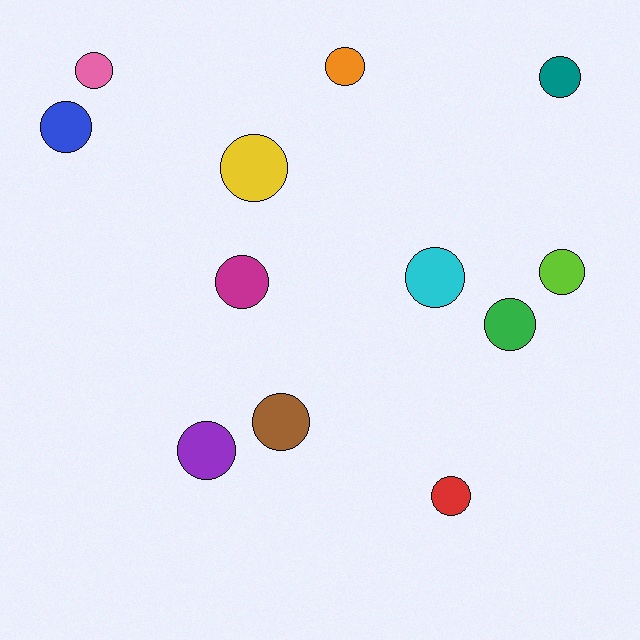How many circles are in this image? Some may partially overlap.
There are 12 circles.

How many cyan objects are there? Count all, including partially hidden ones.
There is 1 cyan object.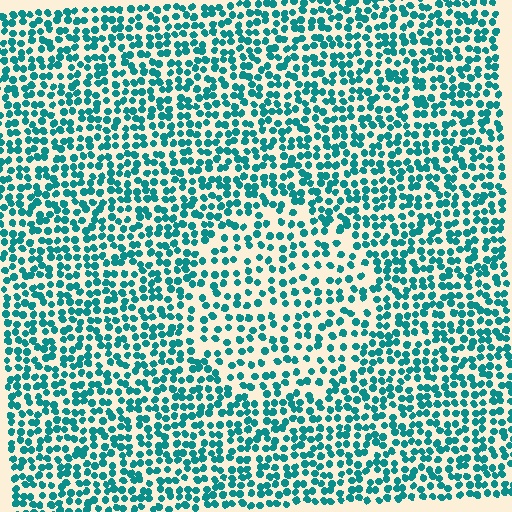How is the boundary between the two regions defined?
The boundary is defined by a change in element density (approximately 1.6x ratio). All elements are the same color, size, and shape.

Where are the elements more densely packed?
The elements are more densely packed outside the circle boundary.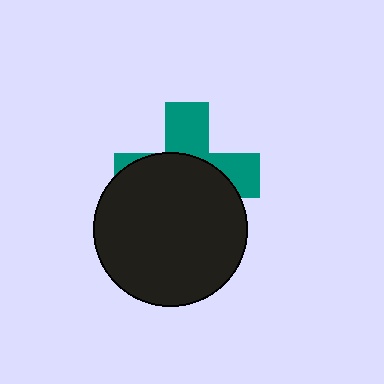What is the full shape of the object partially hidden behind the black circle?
The partially hidden object is a teal cross.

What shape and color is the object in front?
The object in front is a black circle.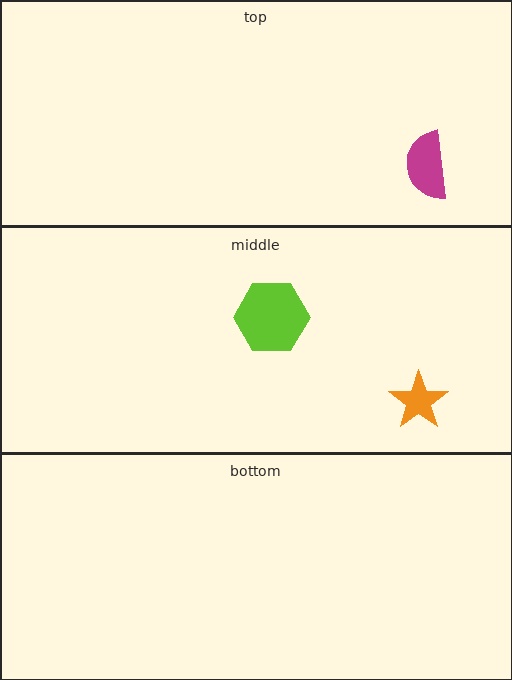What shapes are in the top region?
The magenta semicircle.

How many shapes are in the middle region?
2.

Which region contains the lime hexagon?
The middle region.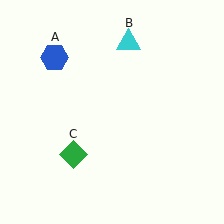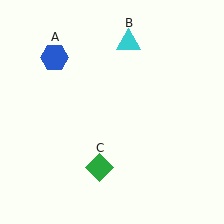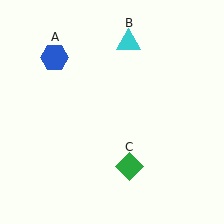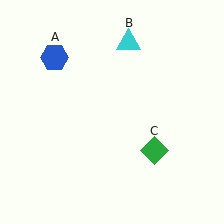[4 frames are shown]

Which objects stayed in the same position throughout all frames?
Blue hexagon (object A) and cyan triangle (object B) remained stationary.